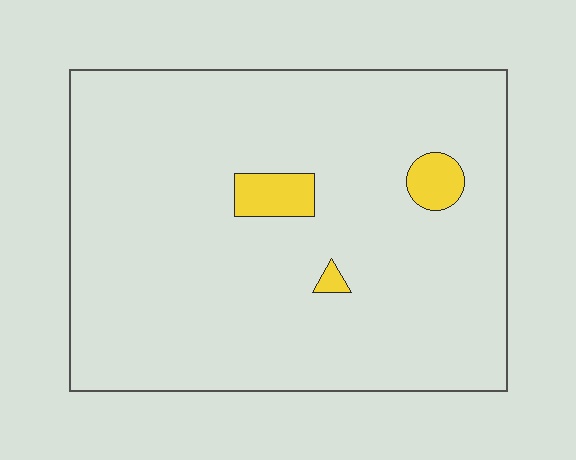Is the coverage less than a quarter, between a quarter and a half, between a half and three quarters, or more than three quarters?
Less than a quarter.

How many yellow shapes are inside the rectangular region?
3.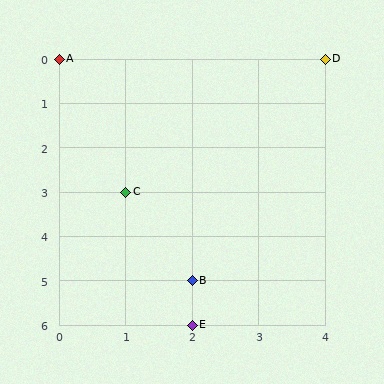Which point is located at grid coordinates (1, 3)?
Point C is at (1, 3).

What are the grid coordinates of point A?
Point A is at grid coordinates (0, 0).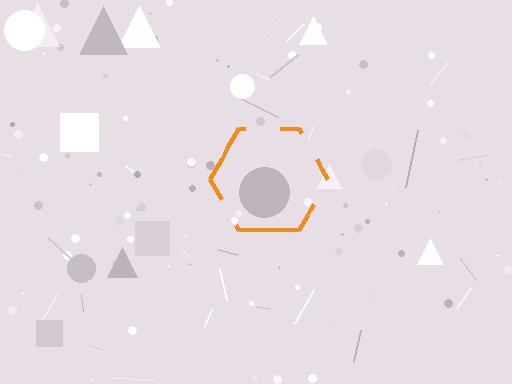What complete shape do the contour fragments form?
The contour fragments form a hexagon.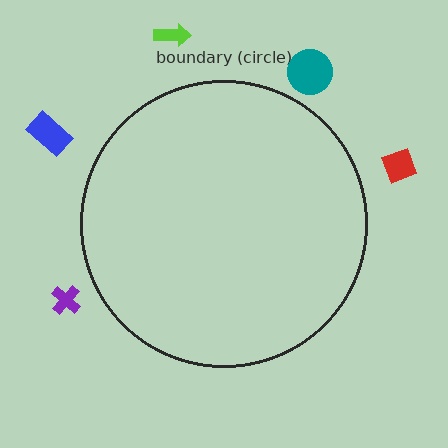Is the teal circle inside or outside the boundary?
Outside.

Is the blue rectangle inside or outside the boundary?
Outside.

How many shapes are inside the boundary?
0 inside, 5 outside.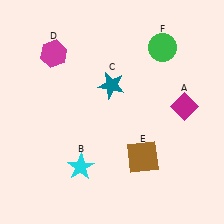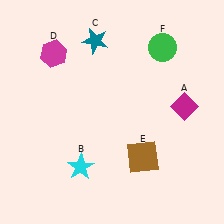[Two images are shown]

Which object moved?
The teal star (C) moved up.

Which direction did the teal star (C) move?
The teal star (C) moved up.